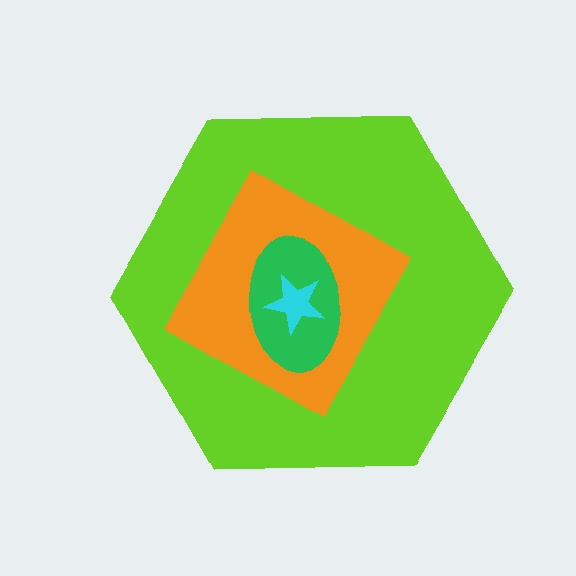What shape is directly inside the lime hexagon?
The orange square.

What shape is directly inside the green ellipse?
The cyan star.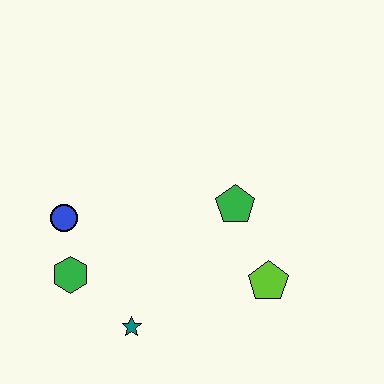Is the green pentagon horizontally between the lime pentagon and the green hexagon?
Yes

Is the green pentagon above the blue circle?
Yes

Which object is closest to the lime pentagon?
The green pentagon is closest to the lime pentagon.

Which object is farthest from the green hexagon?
The lime pentagon is farthest from the green hexagon.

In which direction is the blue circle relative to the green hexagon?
The blue circle is above the green hexagon.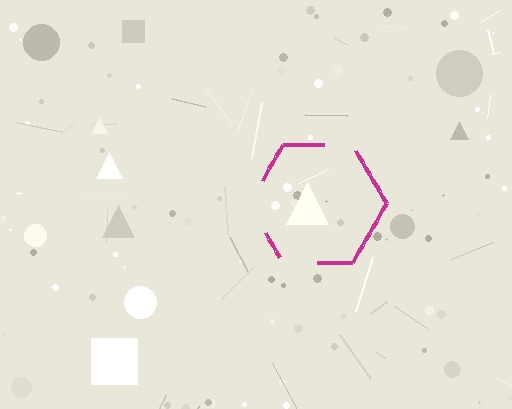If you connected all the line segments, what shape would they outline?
They would outline a hexagon.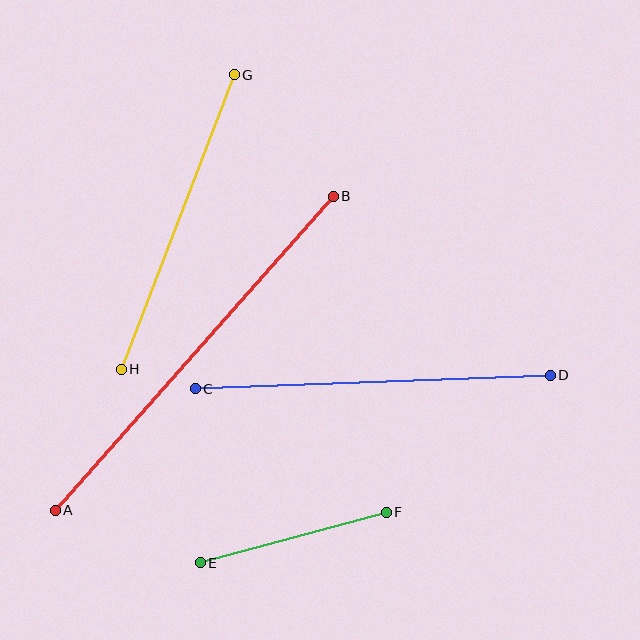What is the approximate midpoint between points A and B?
The midpoint is at approximately (194, 353) pixels.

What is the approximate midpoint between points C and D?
The midpoint is at approximately (373, 382) pixels.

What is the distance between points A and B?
The distance is approximately 419 pixels.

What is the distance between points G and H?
The distance is approximately 316 pixels.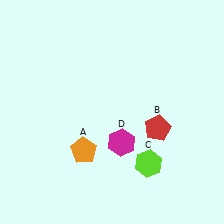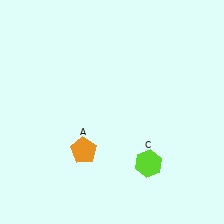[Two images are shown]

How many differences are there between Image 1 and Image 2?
There are 2 differences between the two images.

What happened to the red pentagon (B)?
The red pentagon (B) was removed in Image 2. It was in the bottom-right area of Image 1.